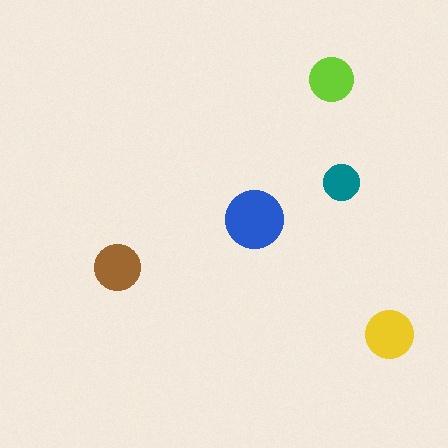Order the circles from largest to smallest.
the blue one, the yellow one, the brown one, the lime one, the teal one.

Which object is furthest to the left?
The brown circle is leftmost.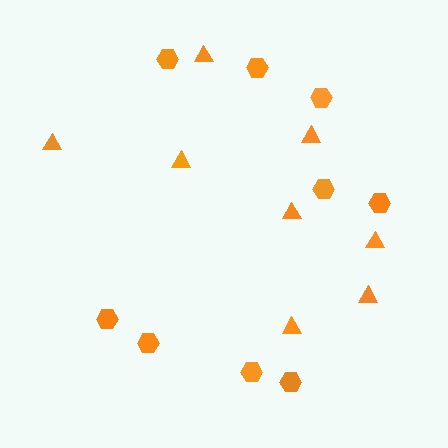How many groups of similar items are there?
There are 2 groups: one group of hexagons (9) and one group of triangles (8).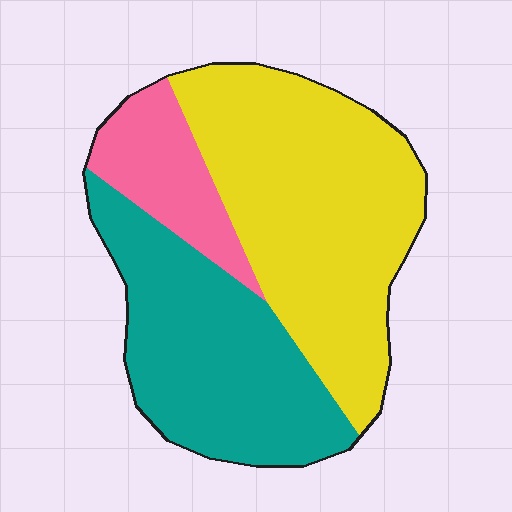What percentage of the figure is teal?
Teal covers around 35% of the figure.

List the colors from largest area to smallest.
From largest to smallest: yellow, teal, pink.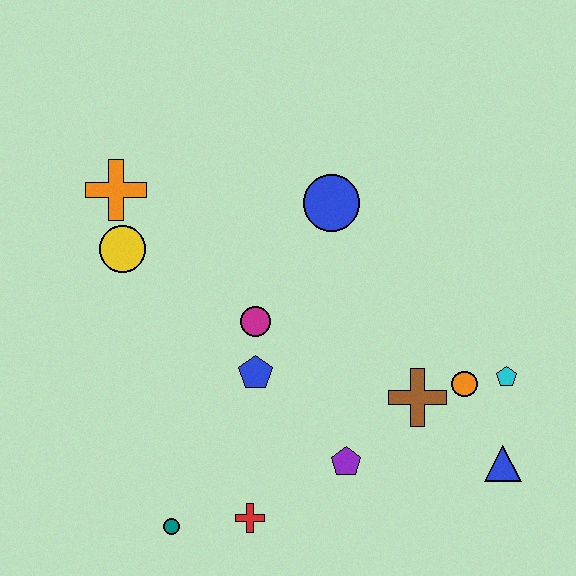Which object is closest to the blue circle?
The magenta circle is closest to the blue circle.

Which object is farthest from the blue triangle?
The orange cross is farthest from the blue triangle.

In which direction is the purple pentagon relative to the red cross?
The purple pentagon is to the right of the red cross.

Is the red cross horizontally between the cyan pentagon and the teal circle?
Yes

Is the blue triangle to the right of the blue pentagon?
Yes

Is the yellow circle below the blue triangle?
No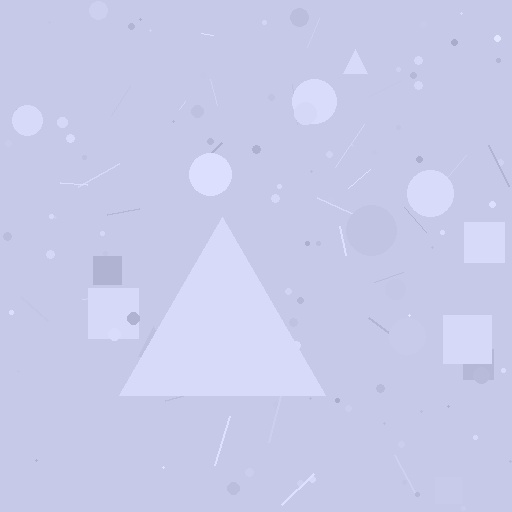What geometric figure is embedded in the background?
A triangle is embedded in the background.